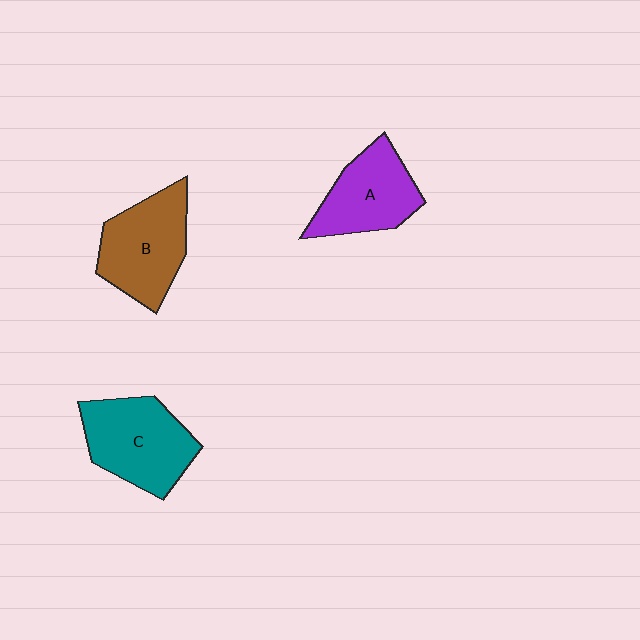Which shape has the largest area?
Shape C (teal).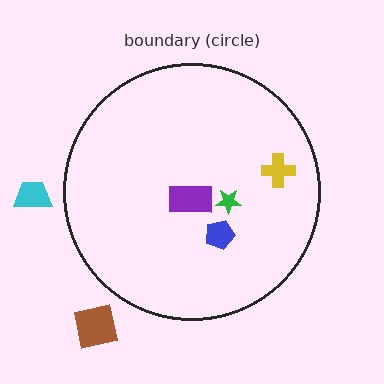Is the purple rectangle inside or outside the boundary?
Inside.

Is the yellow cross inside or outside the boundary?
Inside.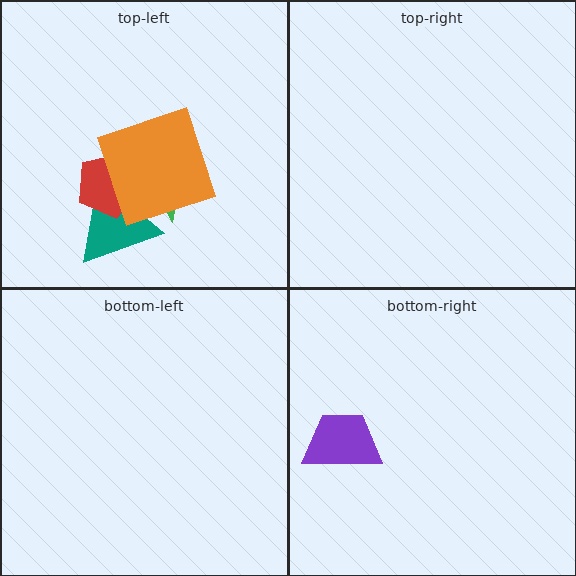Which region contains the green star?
The top-left region.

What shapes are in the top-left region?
The teal triangle, the red pentagon, the green star, the orange square.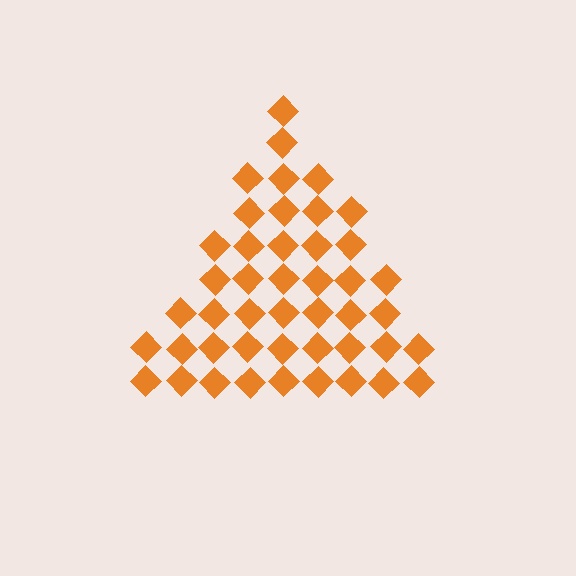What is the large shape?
The large shape is a triangle.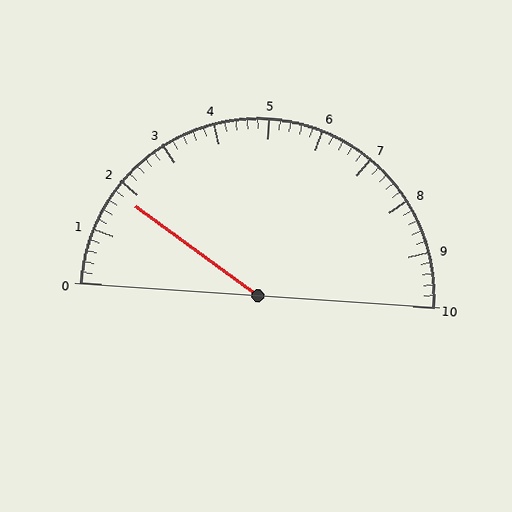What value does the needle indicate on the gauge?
The needle indicates approximately 1.8.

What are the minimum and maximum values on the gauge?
The gauge ranges from 0 to 10.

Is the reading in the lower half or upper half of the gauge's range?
The reading is in the lower half of the range (0 to 10).